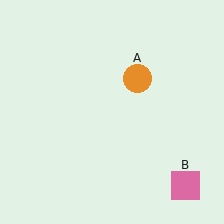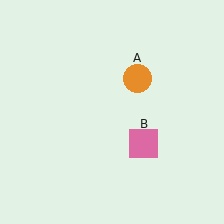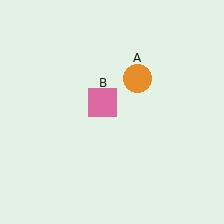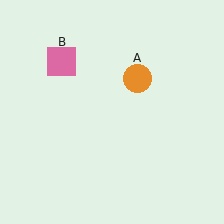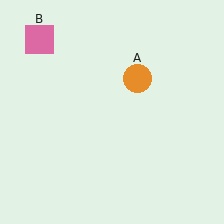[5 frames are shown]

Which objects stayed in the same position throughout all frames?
Orange circle (object A) remained stationary.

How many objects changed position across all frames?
1 object changed position: pink square (object B).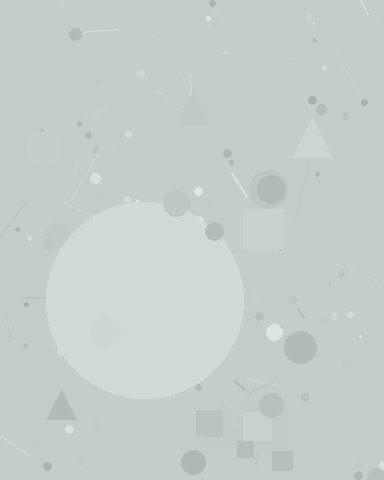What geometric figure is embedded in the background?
A circle is embedded in the background.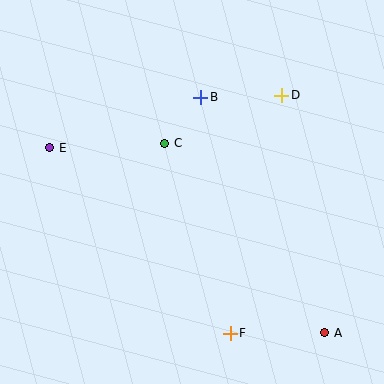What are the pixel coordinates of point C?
Point C is at (165, 143).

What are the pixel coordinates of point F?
Point F is at (230, 333).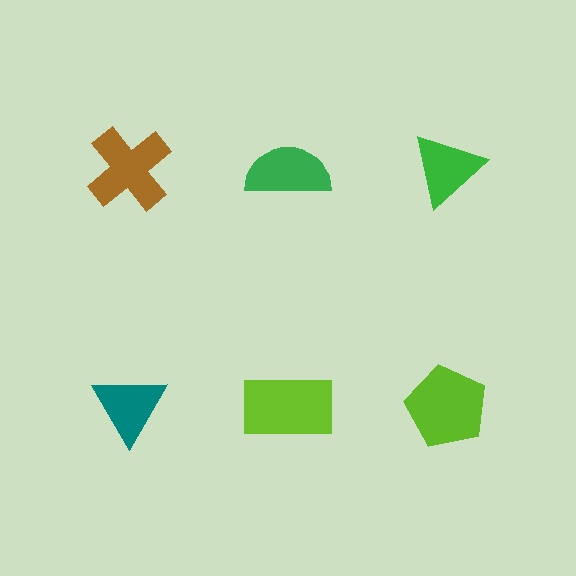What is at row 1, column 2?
A green semicircle.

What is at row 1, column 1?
A brown cross.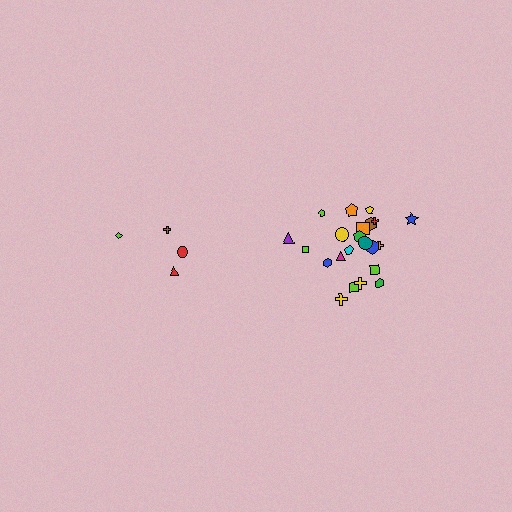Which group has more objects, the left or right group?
The right group.